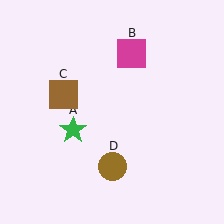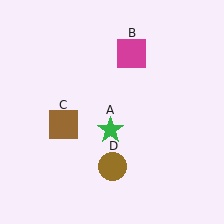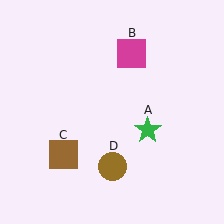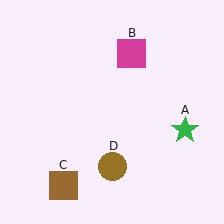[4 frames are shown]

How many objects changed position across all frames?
2 objects changed position: green star (object A), brown square (object C).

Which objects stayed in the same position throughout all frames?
Magenta square (object B) and brown circle (object D) remained stationary.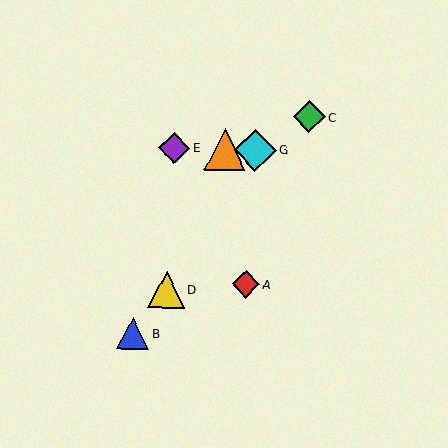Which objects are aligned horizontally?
Objects E, F, G are aligned horizontally.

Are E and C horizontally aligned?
No, E is at y≈148 and C is at y≈117.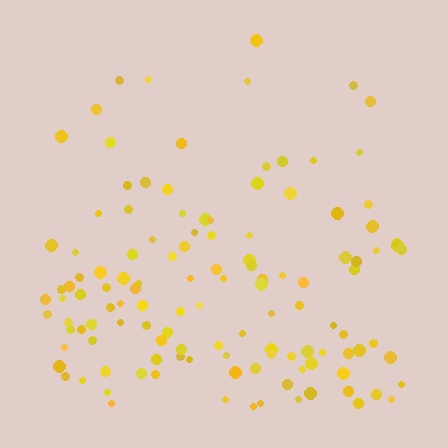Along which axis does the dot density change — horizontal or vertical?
Vertical.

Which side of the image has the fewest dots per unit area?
The top.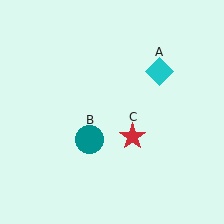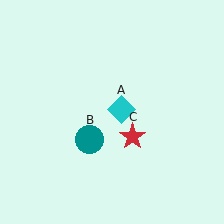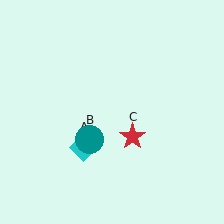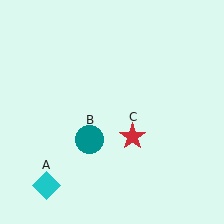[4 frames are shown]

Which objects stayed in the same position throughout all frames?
Teal circle (object B) and red star (object C) remained stationary.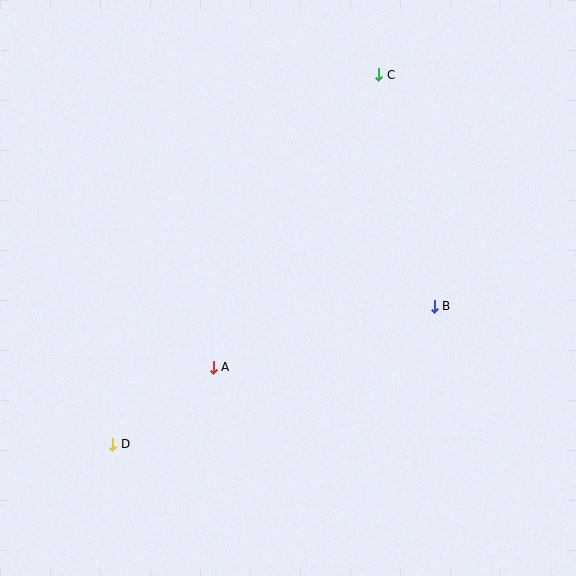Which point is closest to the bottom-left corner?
Point D is closest to the bottom-left corner.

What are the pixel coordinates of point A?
Point A is at (213, 367).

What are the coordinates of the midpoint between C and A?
The midpoint between C and A is at (296, 221).